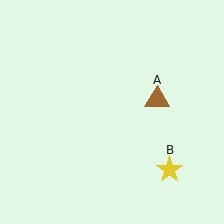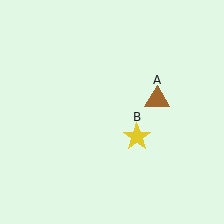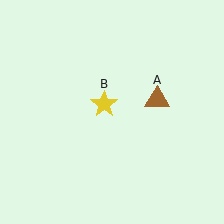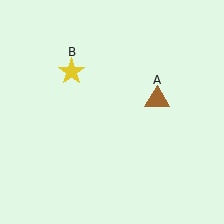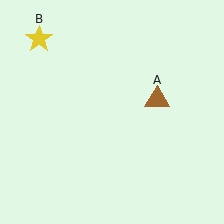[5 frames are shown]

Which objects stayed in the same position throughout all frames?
Brown triangle (object A) remained stationary.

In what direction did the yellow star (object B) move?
The yellow star (object B) moved up and to the left.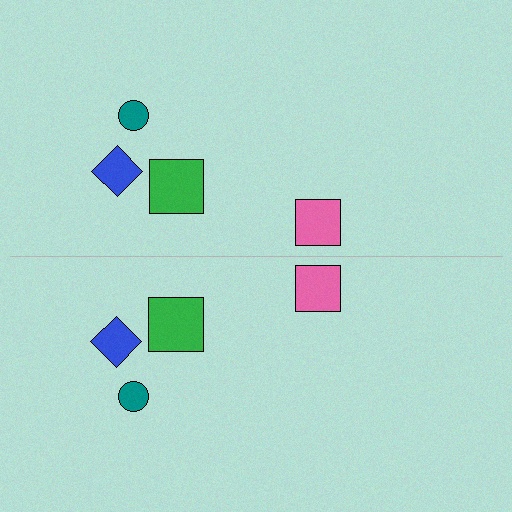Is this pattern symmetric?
Yes, this pattern has bilateral (reflection) symmetry.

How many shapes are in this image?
There are 8 shapes in this image.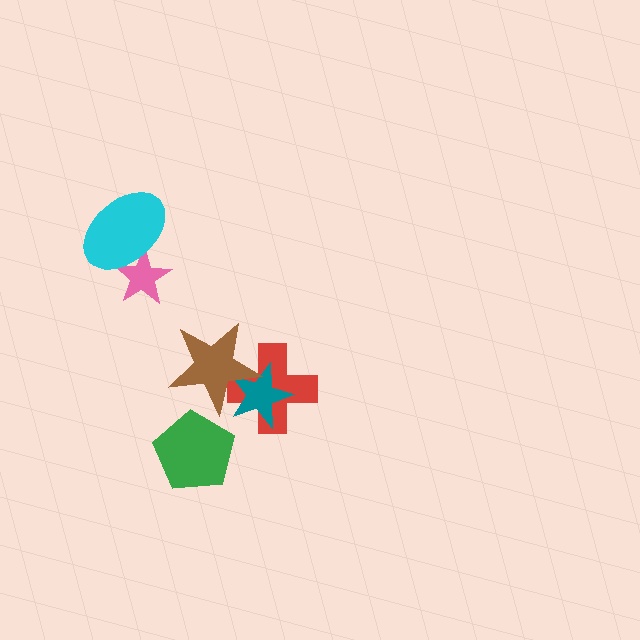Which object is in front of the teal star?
The brown star is in front of the teal star.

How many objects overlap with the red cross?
2 objects overlap with the red cross.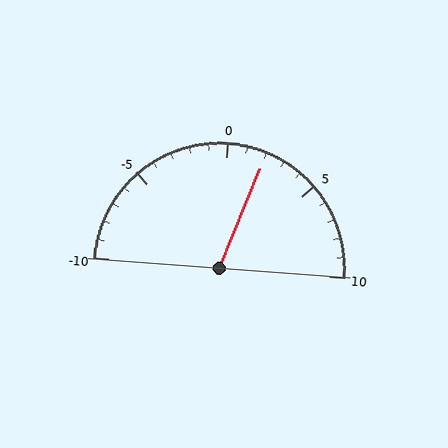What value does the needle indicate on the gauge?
The needle indicates approximately 2.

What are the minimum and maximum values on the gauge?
The gauge ranges from -10 to 10.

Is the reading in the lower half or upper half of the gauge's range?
The reading is in the upper half of the range (-10 to 10).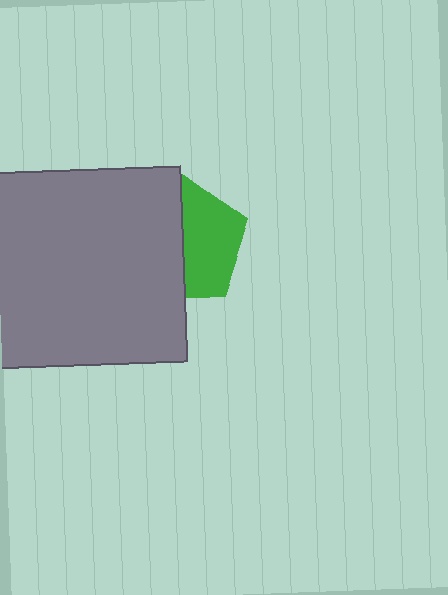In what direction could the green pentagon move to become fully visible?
The green pentagon could move right. That would shift it out from behind the gray square entirely.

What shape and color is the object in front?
The object in front is a gray square.